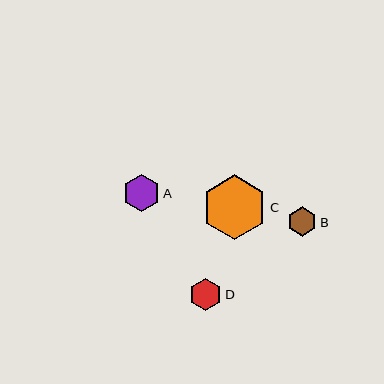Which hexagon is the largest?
Hexagon C is the largest with a size of approximately 65 pixels.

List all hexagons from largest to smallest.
From largest to smallest: C, A, D, B.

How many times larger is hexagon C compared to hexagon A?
Hexagon C is approximately 1.8 times the size of hexagon A.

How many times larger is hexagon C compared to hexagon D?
Hexagon C is approximately 2.0 times the size of hexagon D.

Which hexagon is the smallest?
Hexagon B is the smallest with a size of approximately 29 pixels.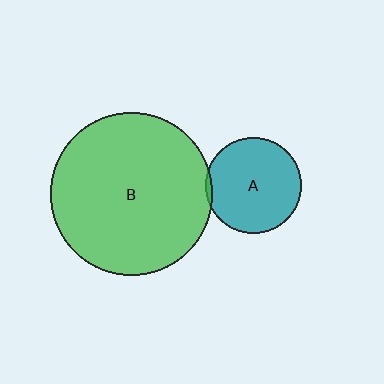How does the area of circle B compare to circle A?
Approximately 2.9 times.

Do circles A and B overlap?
Yes.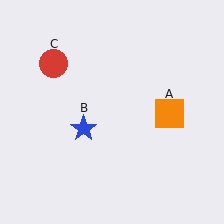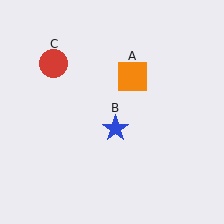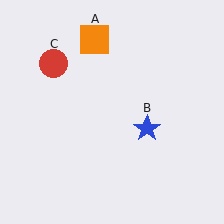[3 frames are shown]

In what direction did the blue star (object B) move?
The blue star (object B) moved right.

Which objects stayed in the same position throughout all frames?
Red circle (object C) remained stationary.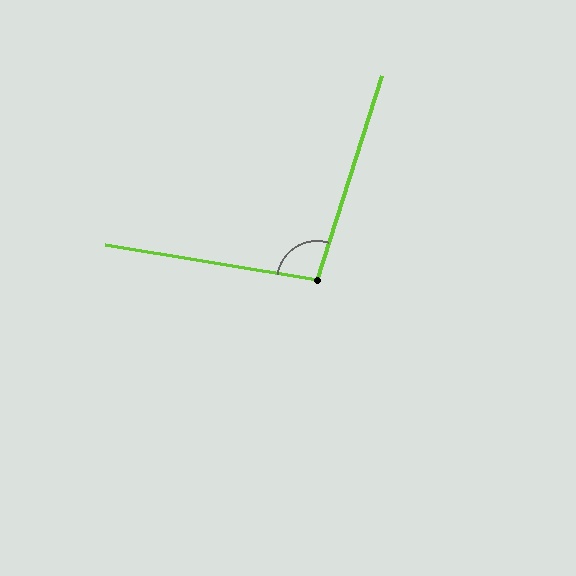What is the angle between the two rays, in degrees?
Approximately 98 degrees.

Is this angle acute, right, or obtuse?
It is obtuse.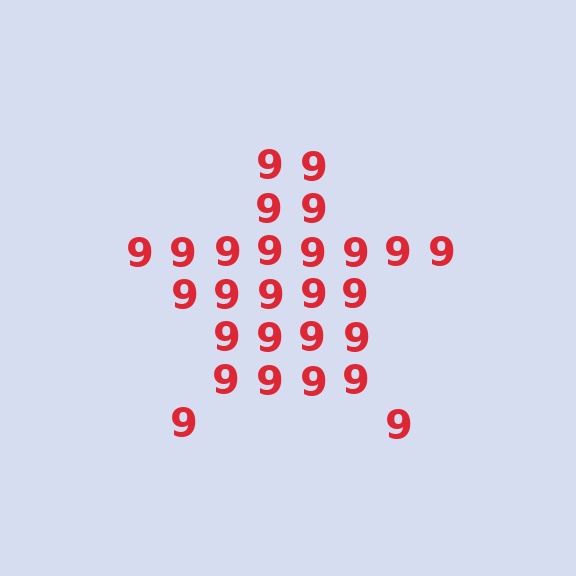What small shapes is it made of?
It is made of small digit 9's.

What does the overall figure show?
The overall figure shows a star.